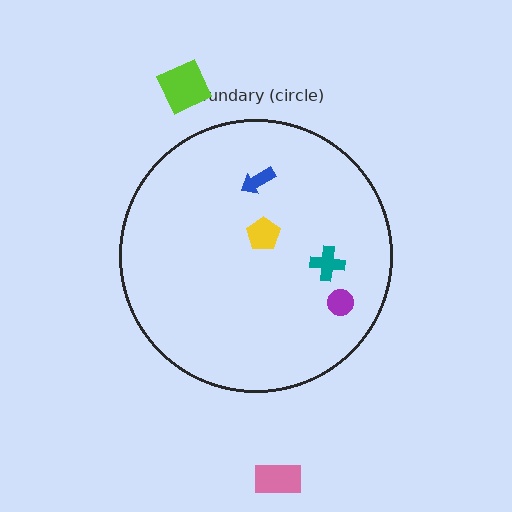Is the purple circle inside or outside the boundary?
Inside.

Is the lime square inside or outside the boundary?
Outside.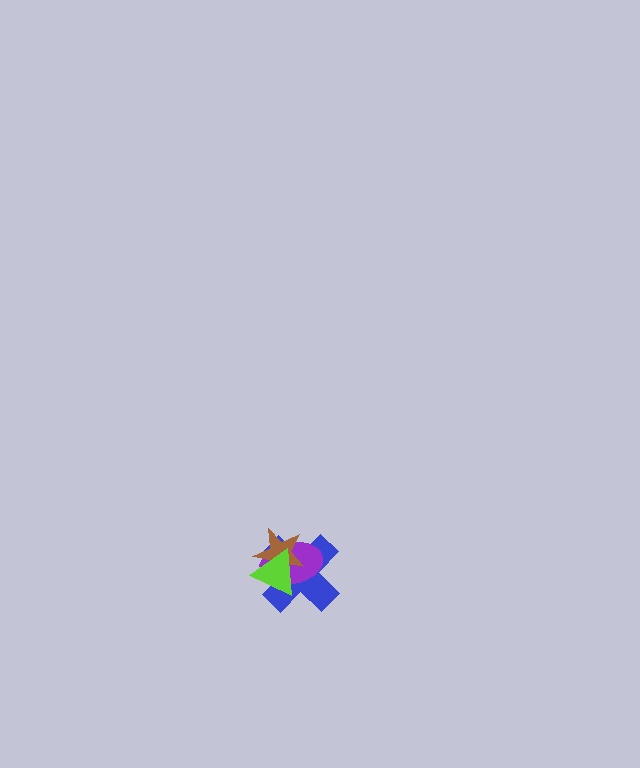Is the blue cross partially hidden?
Yes, it is partially covered by another shape.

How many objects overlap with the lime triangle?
3 objects overlap with the lime triangle.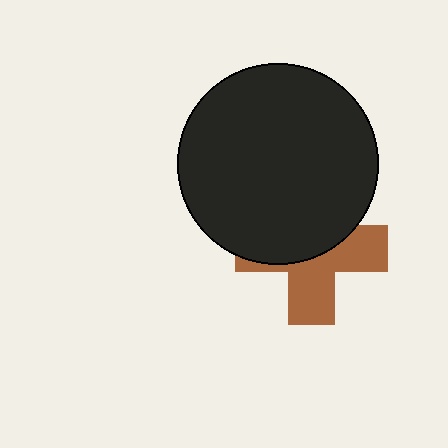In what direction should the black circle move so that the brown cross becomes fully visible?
The black circle should move up. That is the shortest direction to clear the overlap and leave the brown cross fully visible.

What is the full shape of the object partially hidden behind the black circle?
The partially hidden object is a brown cross.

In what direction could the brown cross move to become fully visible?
The brown cross could move down. That would shift it out from behind the black circle entirely.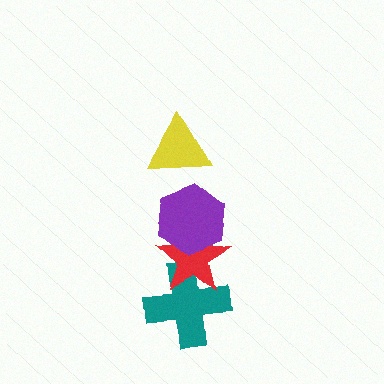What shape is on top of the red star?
The purple hexagon is on top of the red star.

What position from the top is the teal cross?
The teal cross is 4th from the top.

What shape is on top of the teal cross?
The red star is on top of the teal cross.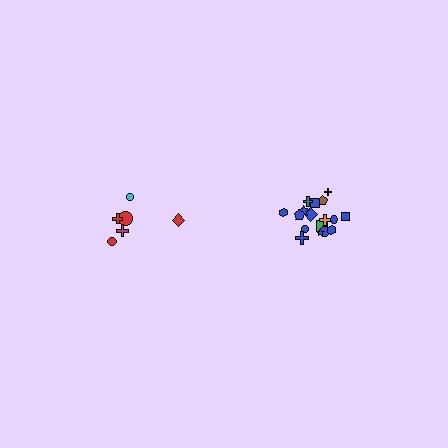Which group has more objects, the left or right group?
The right group.